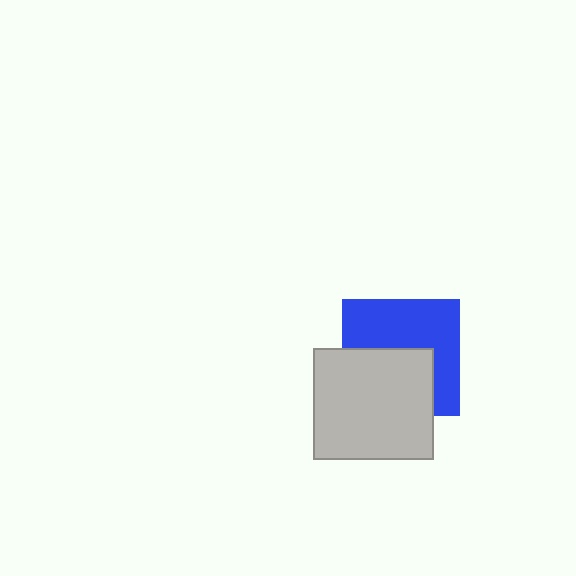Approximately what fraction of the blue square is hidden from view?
Roughly 46% of the blue square is hidden behind the light gray rectangle.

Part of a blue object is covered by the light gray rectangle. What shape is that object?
It is a square.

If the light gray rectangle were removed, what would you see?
You would see the complete blue square.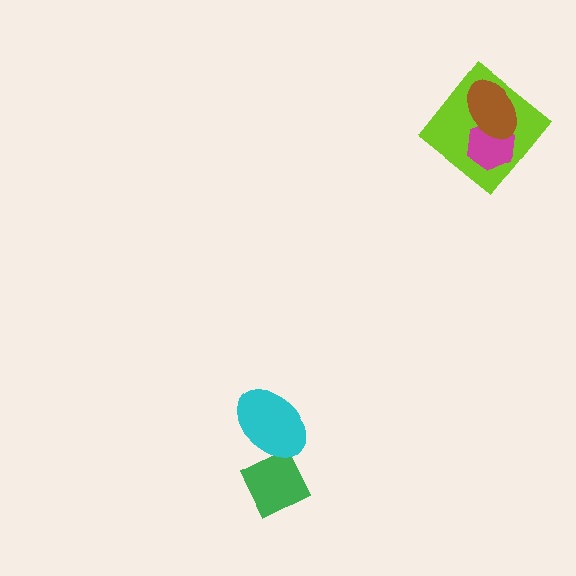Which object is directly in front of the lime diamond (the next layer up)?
The magenta hexagon is directly in front of the lime diamond.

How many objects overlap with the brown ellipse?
2 objects overlap with the brown ellipse.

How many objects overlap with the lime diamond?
2 objects overlap with the lime diamond.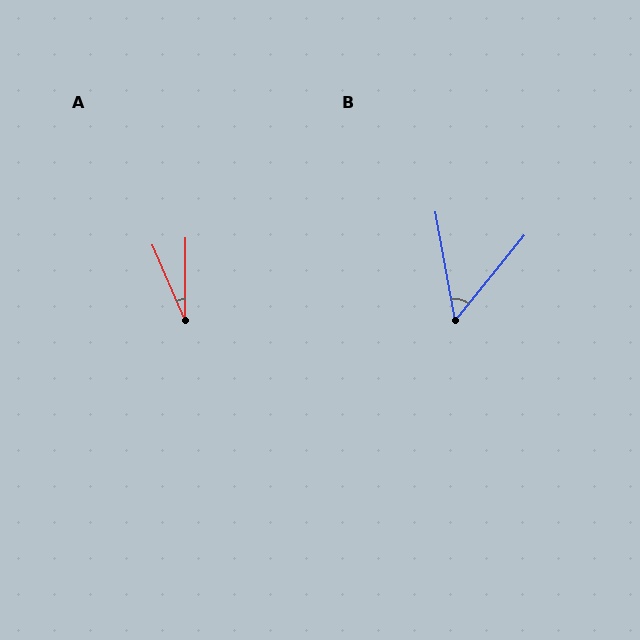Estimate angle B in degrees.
Approximately 49 degrees.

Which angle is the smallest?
A, at approximately 24 degrees.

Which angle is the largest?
B, at approximately 49 degrees.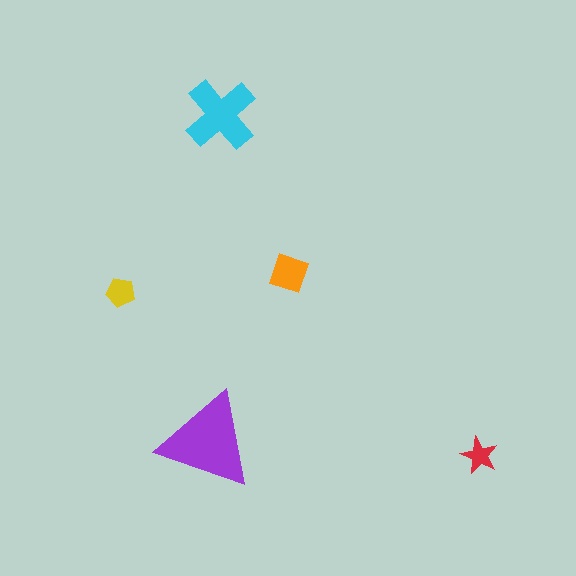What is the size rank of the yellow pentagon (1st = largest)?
4th.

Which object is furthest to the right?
The red star is rightmost.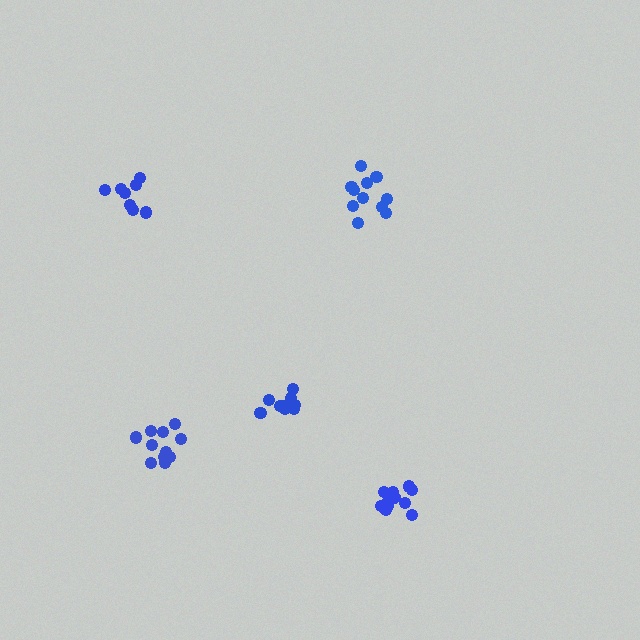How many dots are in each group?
Group 1: 10 dots, Group 2: 11 dots, Group 3: 11 dots, Group 4: 8 dots, Group 5: 12 dots (52 total).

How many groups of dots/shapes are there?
There are 5 groups.